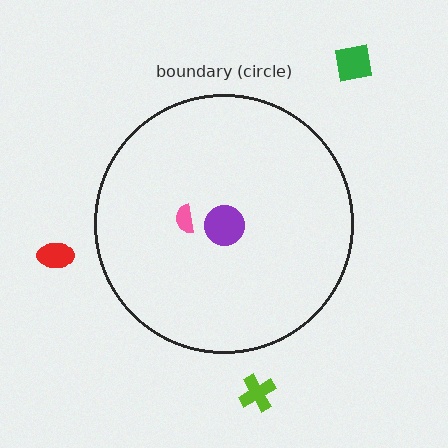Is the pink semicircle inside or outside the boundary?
Inside.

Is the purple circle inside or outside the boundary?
Inside.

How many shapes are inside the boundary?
2 inside, 3 outside.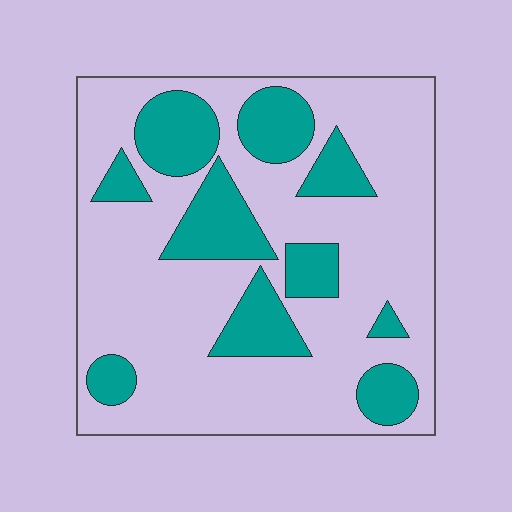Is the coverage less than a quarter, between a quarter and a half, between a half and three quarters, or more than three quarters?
Between a quarter and a half.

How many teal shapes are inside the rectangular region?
10.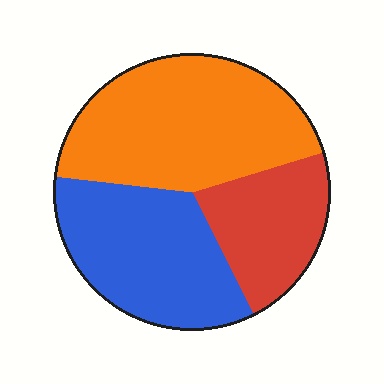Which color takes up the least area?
Red, at roughly 20%.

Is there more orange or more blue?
Orange.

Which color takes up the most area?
Orange, at roughly 45%.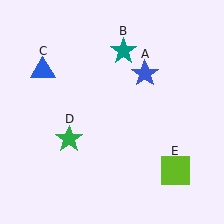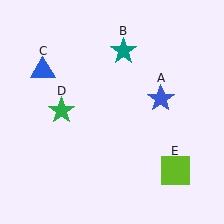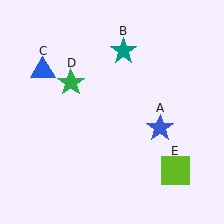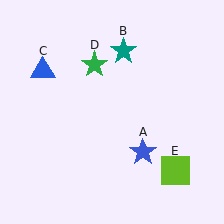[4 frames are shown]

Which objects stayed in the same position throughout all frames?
Teal star (object B) and blue triangle (object C) and lime square (object E) remained stationary.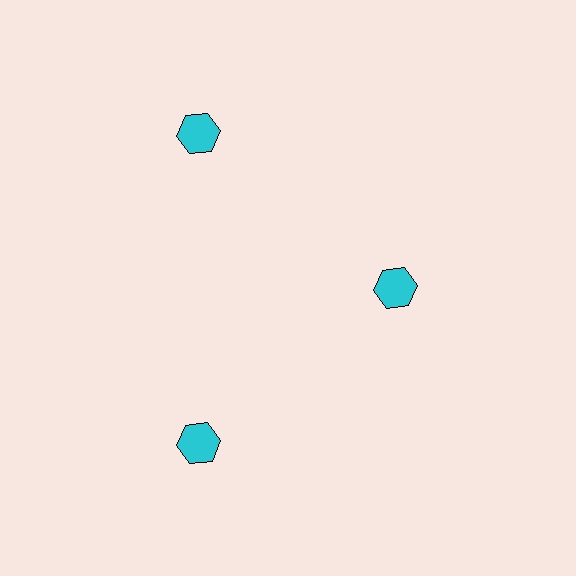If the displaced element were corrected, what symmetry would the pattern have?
It would have 3-fold rotational symmetry — the pattern would map onto itself every 120 degrees.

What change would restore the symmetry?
The symmetry would be restored by moving it outward, back onto the ring so that all 3 hexagons sit at equal angles and equal distance from the center.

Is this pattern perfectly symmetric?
No. The 3 cyan hexagons are arranged in a ring, but one element near the 3 o'clock position is pulled inward toward the center, breaking the 3-fold rotational symmetry.